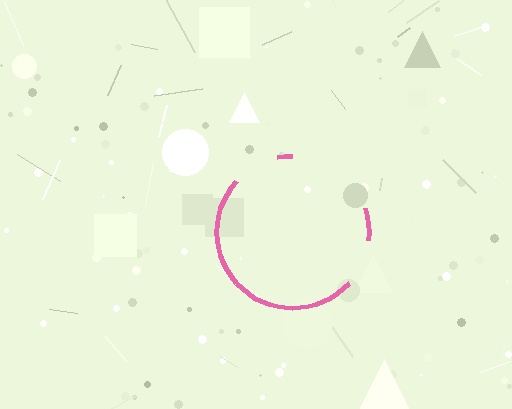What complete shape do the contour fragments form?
The contour fragments form a circle.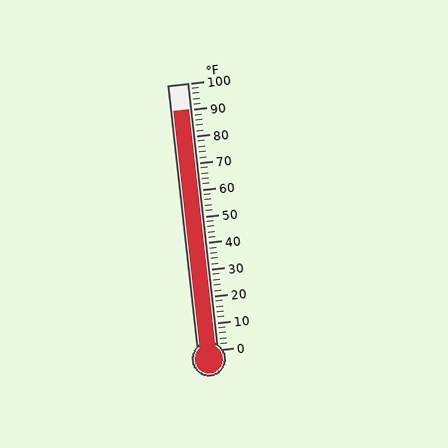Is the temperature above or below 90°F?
The temperature is at 90°F.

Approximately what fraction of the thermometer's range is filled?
The thermometer is filled to approximately 90% of its range.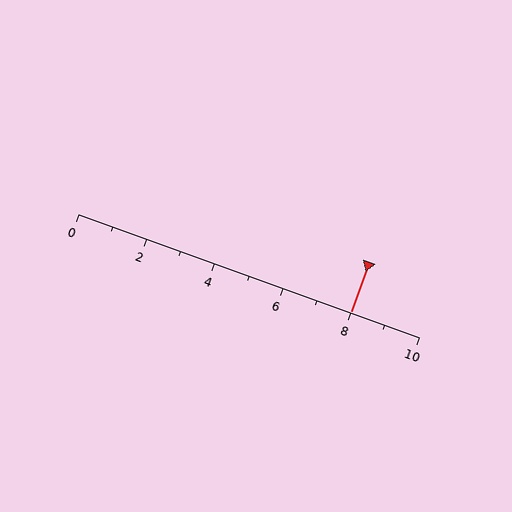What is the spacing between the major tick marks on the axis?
The major ticks are spaced 2 apart.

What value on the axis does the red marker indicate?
The marker indicates approximately 8.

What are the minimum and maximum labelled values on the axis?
The axis runs from 0 to 10.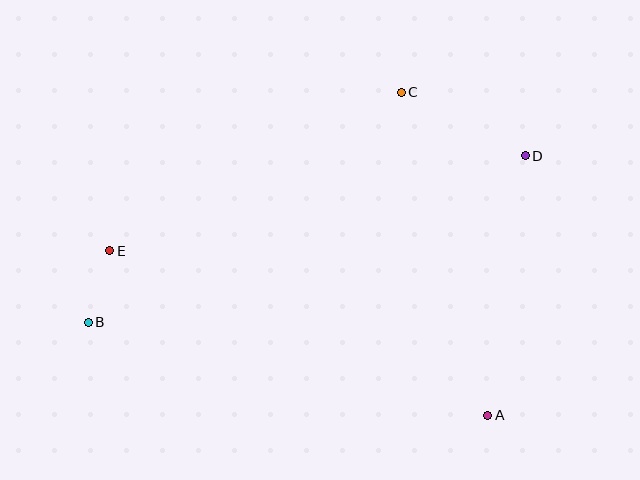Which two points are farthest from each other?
Points B and D are farthest from each other.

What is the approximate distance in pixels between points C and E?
The distance between C and E is approximately 332 pixels.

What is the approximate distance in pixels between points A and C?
The distance between A and C is approximately 335 pixels.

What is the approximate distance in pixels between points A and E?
The distance between A and E is approximately 412 pixels.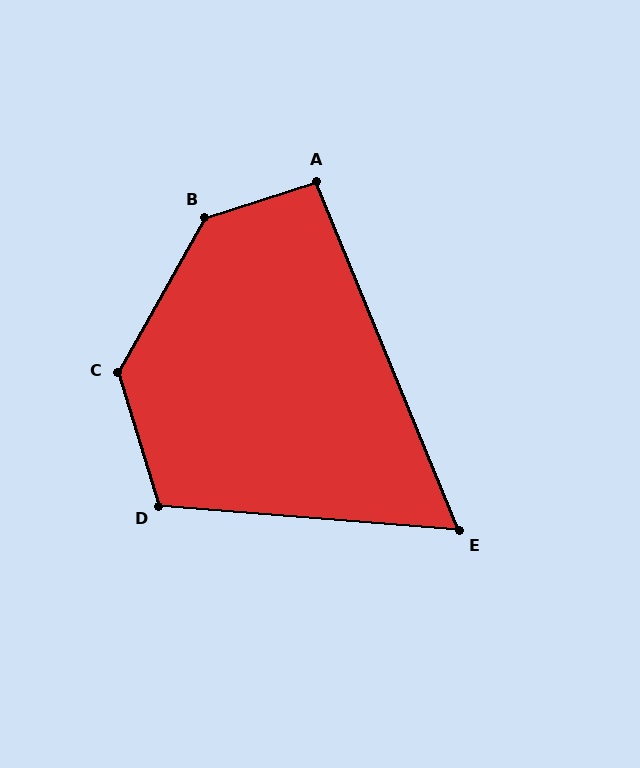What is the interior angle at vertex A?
Approximately 94 degrees (approximately right).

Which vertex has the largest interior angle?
B, at approximately 137 degrees.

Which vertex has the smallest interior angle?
E, at approximately 63 degrees.